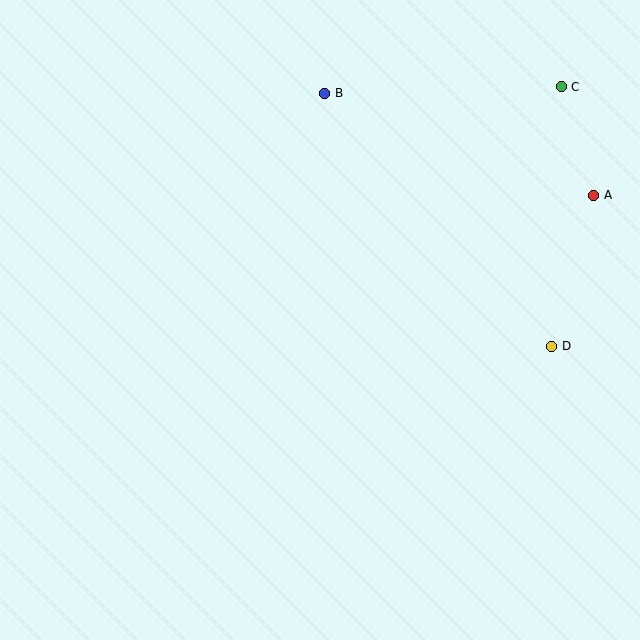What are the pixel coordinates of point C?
Point C is at (561, 87).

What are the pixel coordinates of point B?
Point B is at (325, 93).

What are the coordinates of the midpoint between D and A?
The midpoint between D and A is at (573, 271).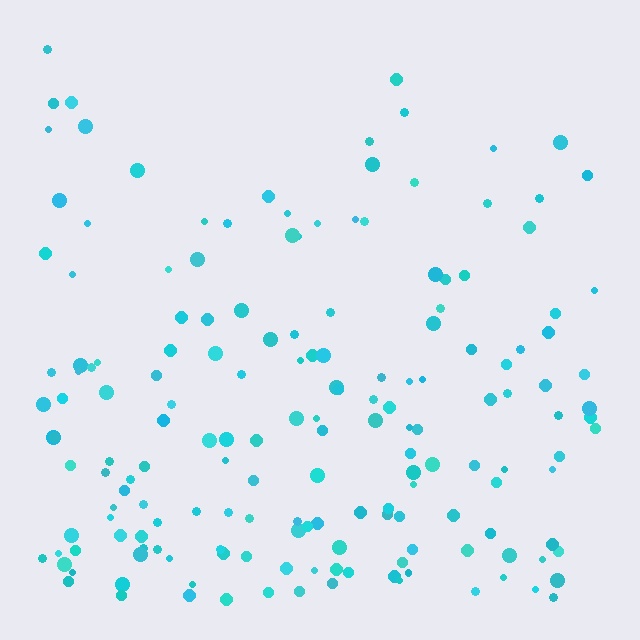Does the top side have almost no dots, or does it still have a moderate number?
Still a moderate number, just noticeably fewer than the bottom.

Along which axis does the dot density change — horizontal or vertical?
Vertical.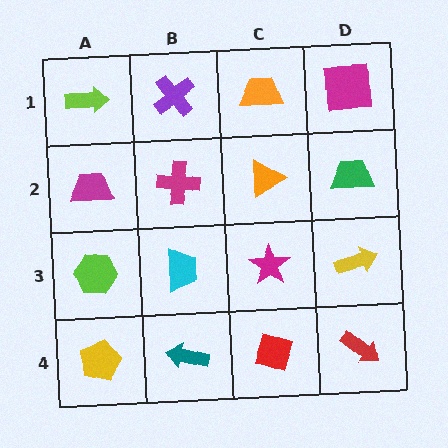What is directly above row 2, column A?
A lime arrow.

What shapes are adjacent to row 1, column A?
A magenta trapezoid (row 2, column A), a purple cross (row 1, column B).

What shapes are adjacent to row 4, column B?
A cyan trapezoid (row 3, column B), a yellow pentagon (row 4, column A), a red diamond (row 4, column C).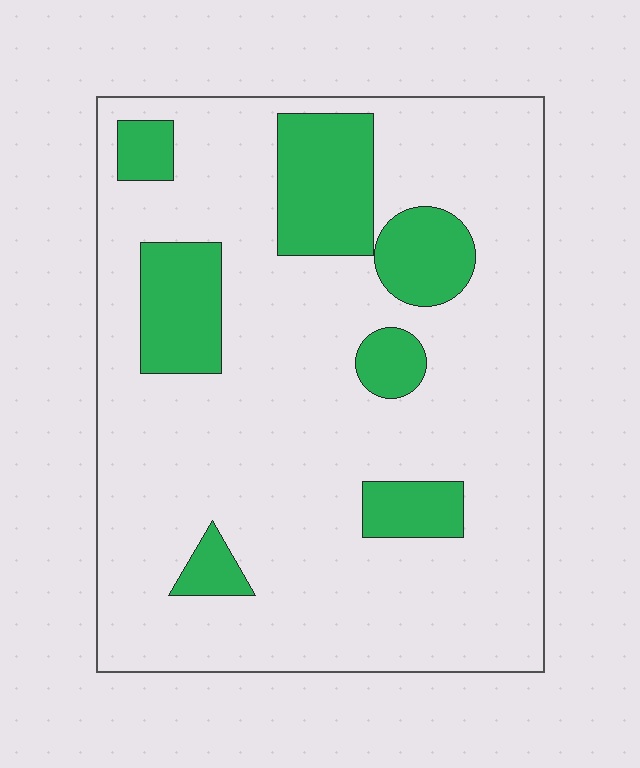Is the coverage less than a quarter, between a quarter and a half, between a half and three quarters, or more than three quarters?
Less than a quarter.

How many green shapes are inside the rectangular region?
7.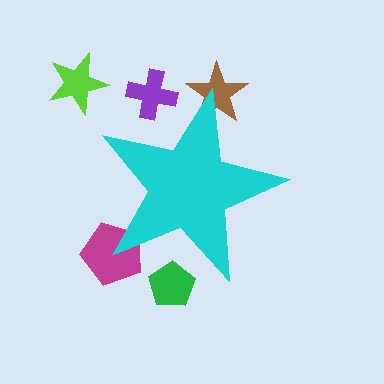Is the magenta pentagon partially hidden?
Yes, the magenta pentagon is partially hidden behind the cyan star.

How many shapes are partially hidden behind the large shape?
4 shapes are partially hidden.